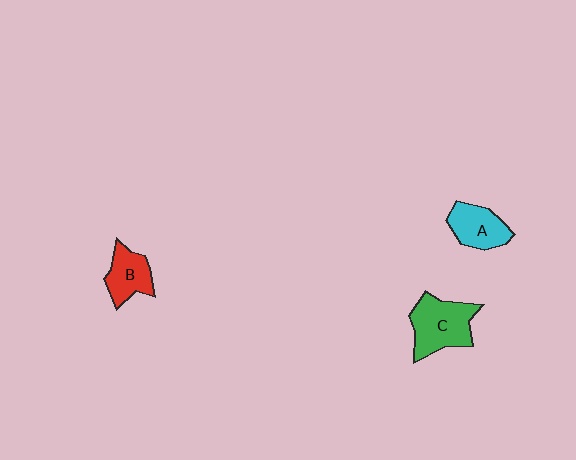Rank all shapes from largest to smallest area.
From largest to smallest: C (green), A (cyan), B (red).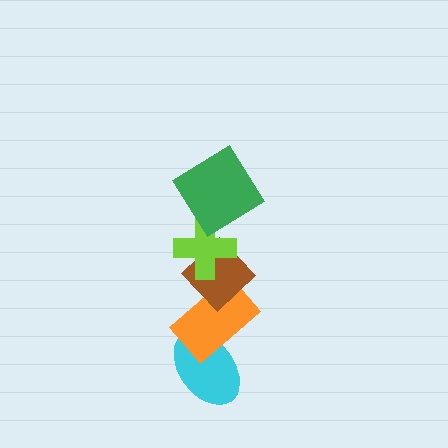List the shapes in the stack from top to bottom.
From top to bottom: the green diamond, the lime cross, the brown diamond, the orange rectangle, the cyan ellipse.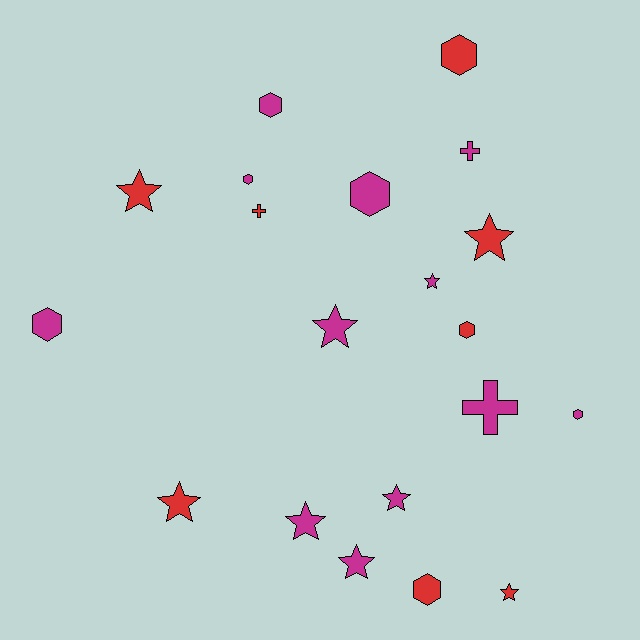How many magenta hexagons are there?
There are 5 magenta hexagons.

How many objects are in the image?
There are 20 objects.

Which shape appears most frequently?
Star, with 9 objects.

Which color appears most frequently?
Magenta, with 12 objects.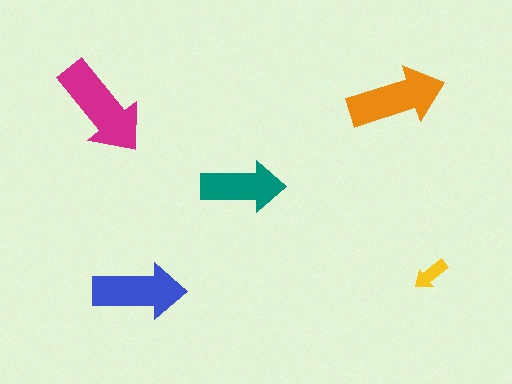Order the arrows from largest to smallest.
the magenta one, the orange one, the blue one, the teal one, the yellow one.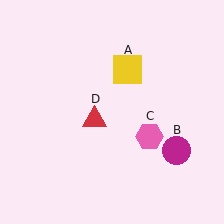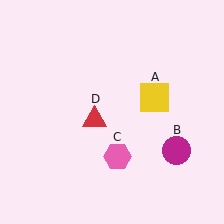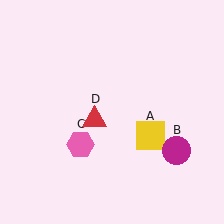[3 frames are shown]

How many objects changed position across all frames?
2 objects changed position: yellow square (object A), pink hexagon (object C).